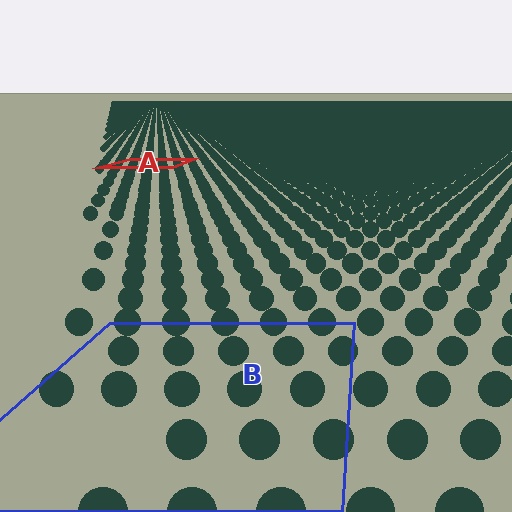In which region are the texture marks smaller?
The texture marks are smaller in region A, because it is farther away.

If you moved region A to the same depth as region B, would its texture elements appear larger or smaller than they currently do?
They would appear larger. At a closer depth, the same texture elements are projected at a bigger on-screen size.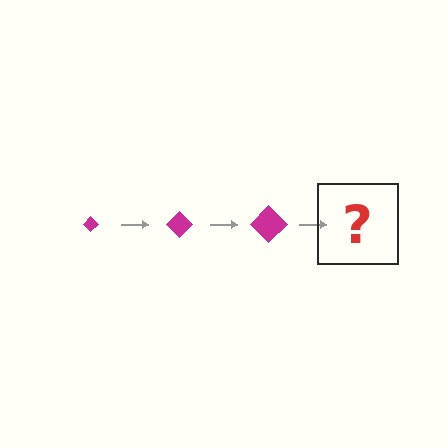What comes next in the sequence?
The next element should be a magenta diamond, larger than the previous one.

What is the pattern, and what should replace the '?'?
The pattern is that the diamond gets progressively larger each step. The '?' should be a magenta diamond, larger than the previous one.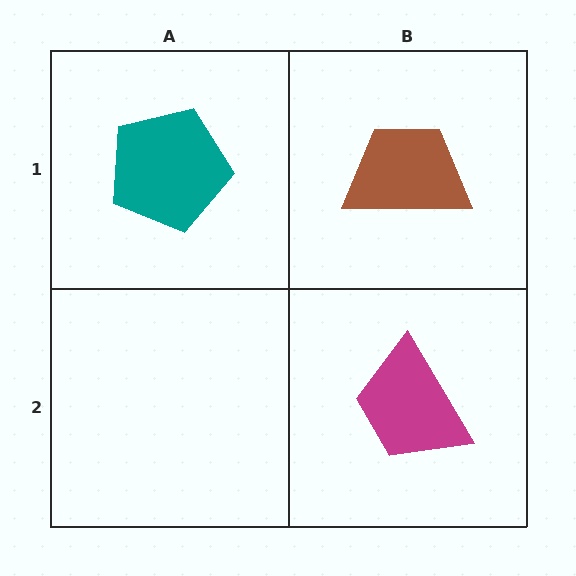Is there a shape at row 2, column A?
No, that cell is empty.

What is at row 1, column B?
A brown trapezoid.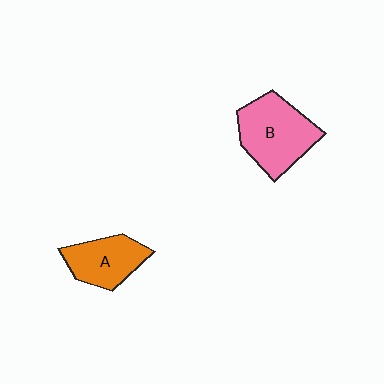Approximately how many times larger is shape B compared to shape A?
Approximately 1.4 times.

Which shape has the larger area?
Shape B (pink).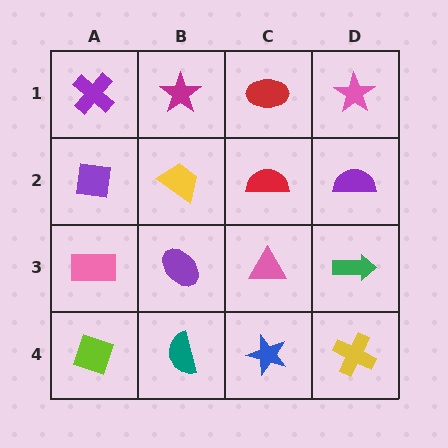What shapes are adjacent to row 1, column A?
A purple square (row 2, column A), a magenta star (row 1, column B).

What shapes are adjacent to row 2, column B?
A magenta star (row 1, column B), a purple ellipse (row 3, column B), a purple square (row 2, column A), a red semicircle (row 2, column C).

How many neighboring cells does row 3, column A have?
3.